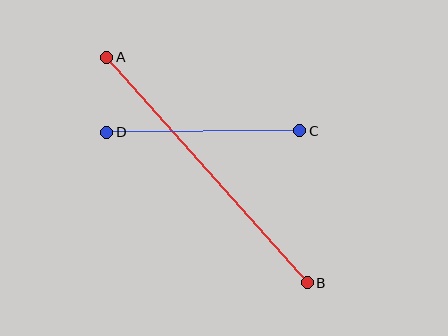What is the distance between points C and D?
The distance is approximately 193 pixels.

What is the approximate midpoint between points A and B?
The midpoint is at approximately (207, 170) pixels.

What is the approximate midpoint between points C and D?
The midpoint is at approximately (203, 132) pixels.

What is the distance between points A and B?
The distance is approximately 302 pixels.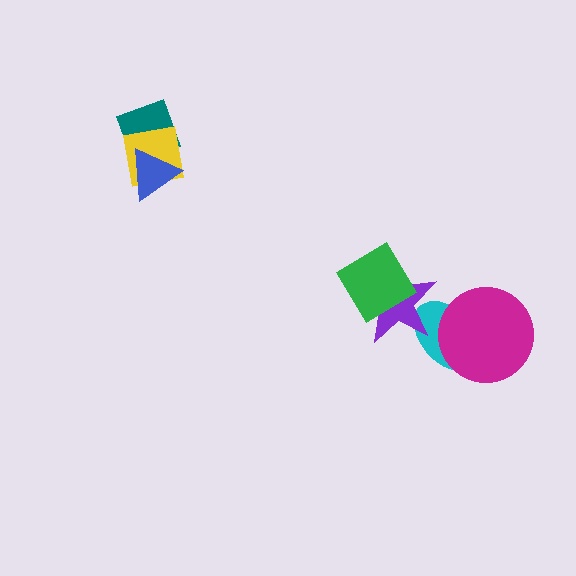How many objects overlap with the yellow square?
2 objects overlap with the yellow square.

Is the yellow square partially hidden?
Yes, it is partially covered by another shape.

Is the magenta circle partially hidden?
No, no other shape covers it.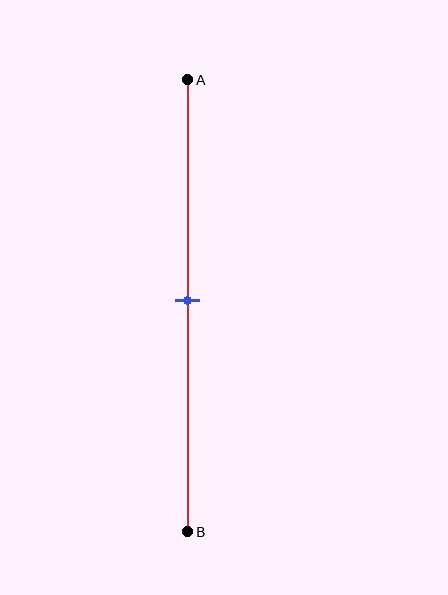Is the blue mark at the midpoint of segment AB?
Yes, the mark is approximately at the midpoint.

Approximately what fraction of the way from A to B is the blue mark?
The blue mark is approximately 50% of the way from A to B.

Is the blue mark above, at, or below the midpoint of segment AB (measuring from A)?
The blue mark is approximately at the midpoint of segment AB.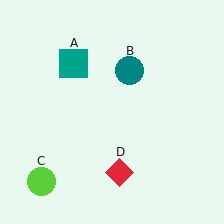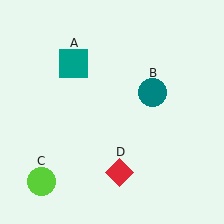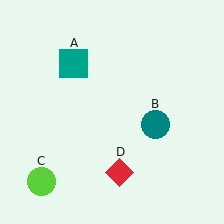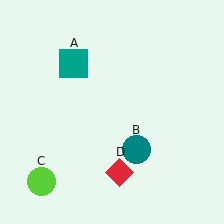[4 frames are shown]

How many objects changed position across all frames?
1 object changed position: teal circle (object B).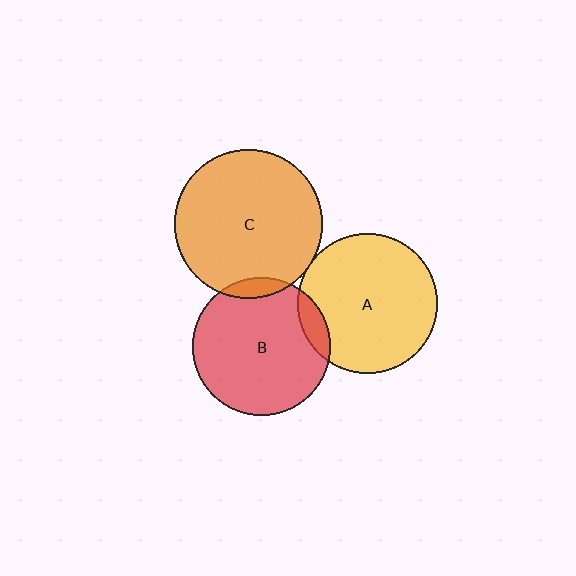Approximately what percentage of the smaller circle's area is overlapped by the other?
Approximately 5%.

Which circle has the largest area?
Circle C (orange).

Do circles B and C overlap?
Yes.